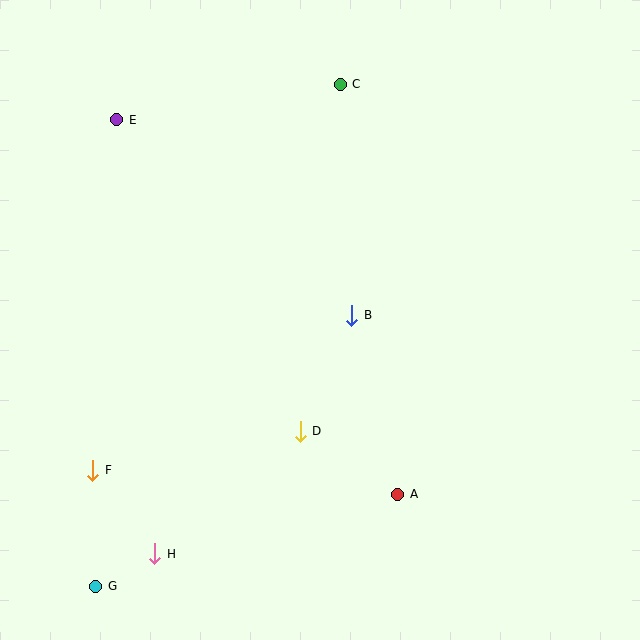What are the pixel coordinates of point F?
Point F is at (93, 470).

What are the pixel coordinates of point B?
Point B is at (352, 315).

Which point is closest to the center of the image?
Point B at (352, 315) is closest to the center.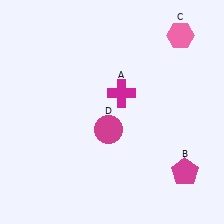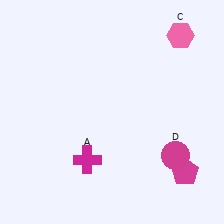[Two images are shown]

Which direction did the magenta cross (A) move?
The magenta cross (A) moved down.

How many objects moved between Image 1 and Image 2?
2 objects moved between the two images.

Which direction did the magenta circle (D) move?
The magenta circle (D) moved right.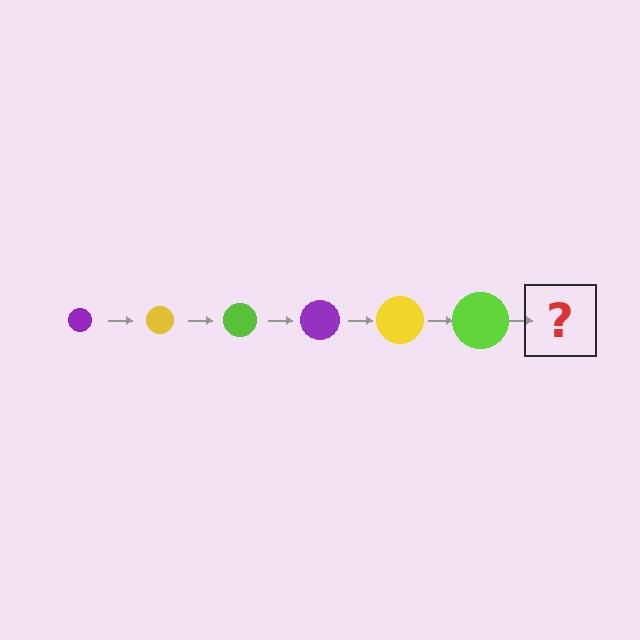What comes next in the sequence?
The next element should be a purple circle, larger than the previous one.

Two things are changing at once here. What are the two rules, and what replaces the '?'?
The two rules are that the circle grows larger each step and the color cycles through purple, yellow, and lime. The '?' should be a purple circle, larger than the previous one.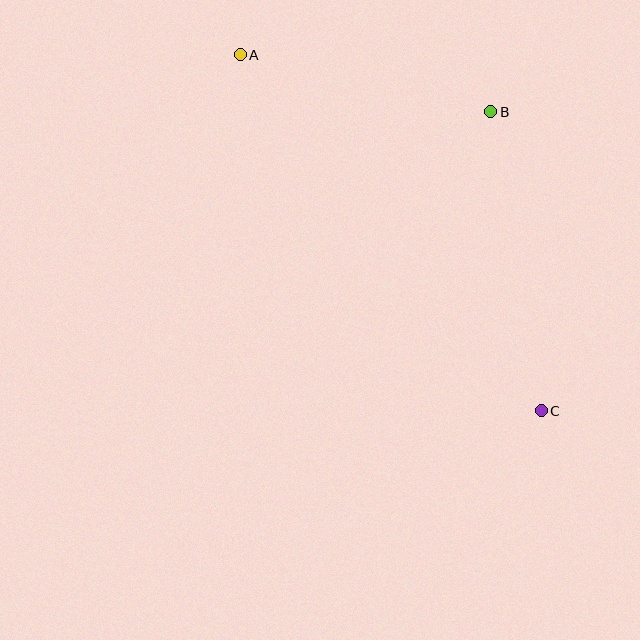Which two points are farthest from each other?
Points A and C are farthest from each other.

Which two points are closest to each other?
Points A and B are closest to each other.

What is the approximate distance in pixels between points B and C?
The distance between B and C is approximately 304 pixels.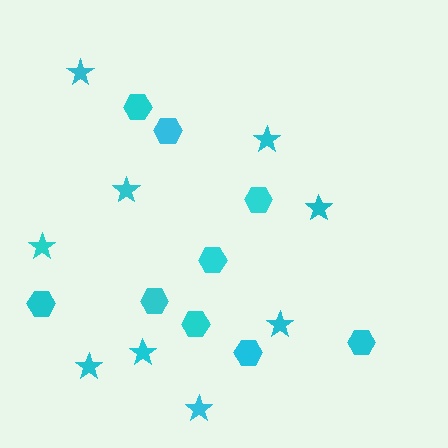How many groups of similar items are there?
There are 2 groups: one group of stars (9) and one group of hexagons (9).